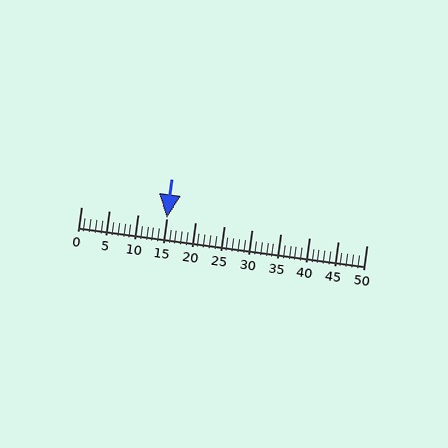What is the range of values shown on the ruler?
The ruler shows values from 0 to 50.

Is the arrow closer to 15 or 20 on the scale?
The arrow is closer to 15.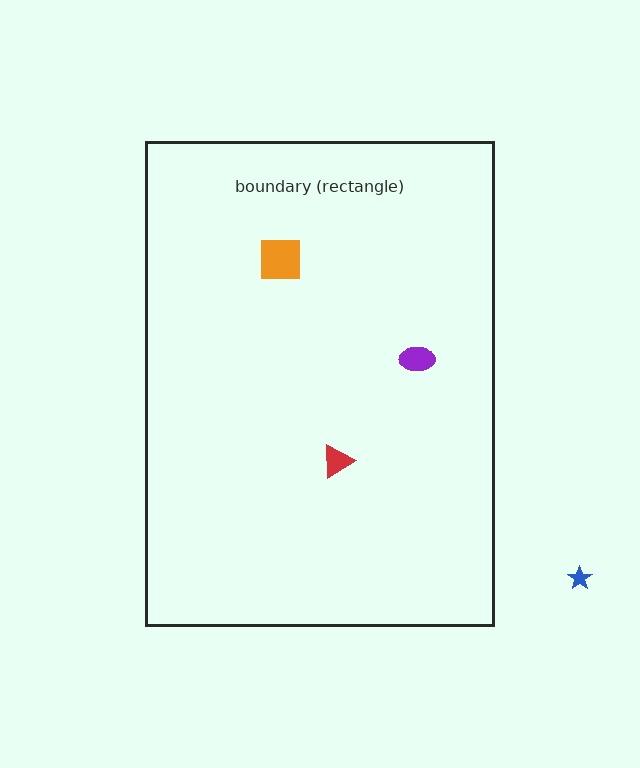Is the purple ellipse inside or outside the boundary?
Inside.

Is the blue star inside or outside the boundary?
Outside.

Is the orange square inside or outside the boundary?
Inside.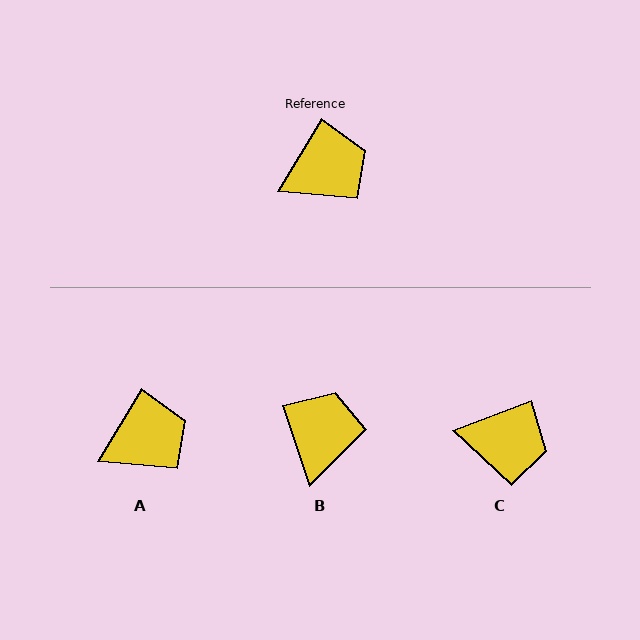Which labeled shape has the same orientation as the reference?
A.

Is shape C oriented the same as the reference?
No, it is off by about 38 degrees.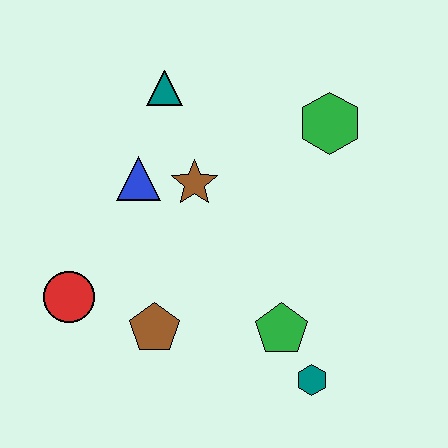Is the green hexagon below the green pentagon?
No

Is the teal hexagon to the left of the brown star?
No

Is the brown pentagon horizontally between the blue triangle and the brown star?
Yes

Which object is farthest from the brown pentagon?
The green hexagon is farthest from the brown pentagon.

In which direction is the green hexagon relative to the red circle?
The green hexagon is to the right of the red circle.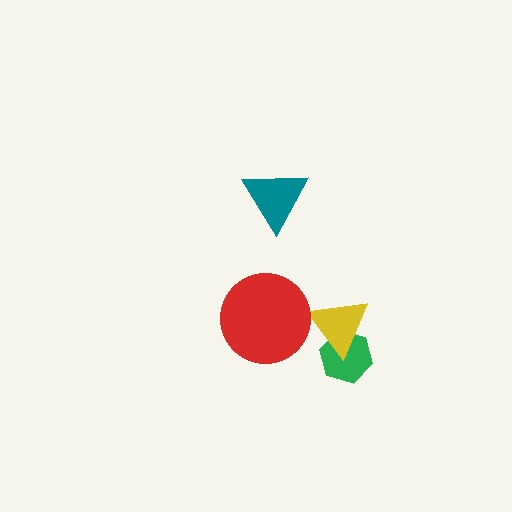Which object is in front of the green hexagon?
The yellow triangle is in front of the green hexagon.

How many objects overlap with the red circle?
0 objects overlap with the red circle.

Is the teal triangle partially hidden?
No, no other shape covers it.